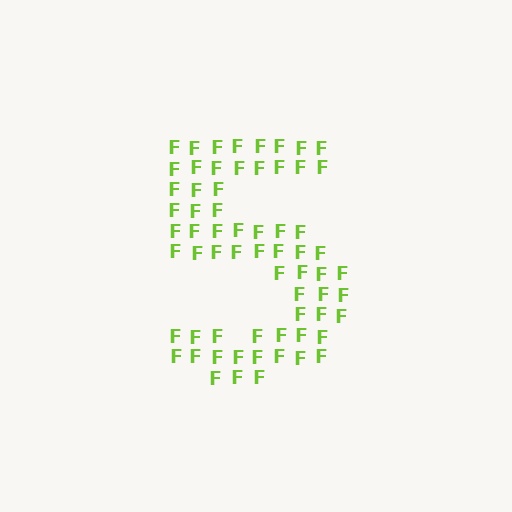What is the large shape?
The large shape is the digit 5.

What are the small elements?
The small elements are letter F's.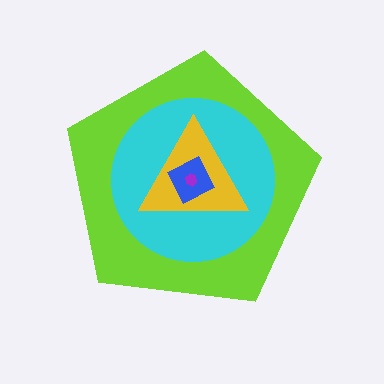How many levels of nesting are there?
5.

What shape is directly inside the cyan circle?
The yellow triangle.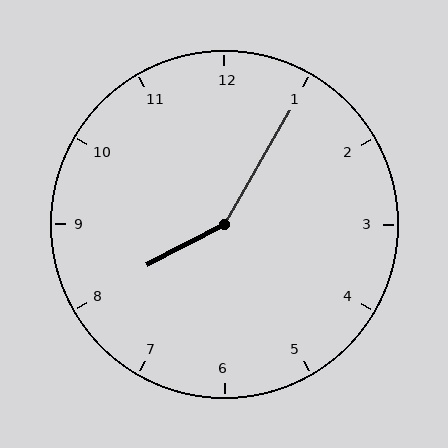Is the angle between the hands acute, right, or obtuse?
It is obtuse.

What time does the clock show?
8:05.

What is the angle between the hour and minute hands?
Approximately 148 degrees.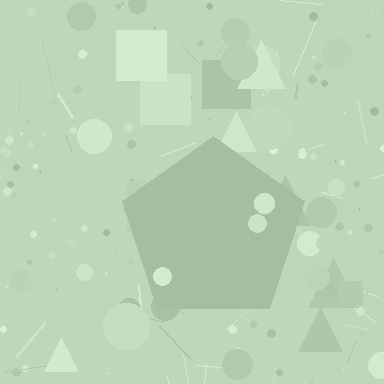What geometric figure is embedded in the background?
A pentagon is embedded in the background.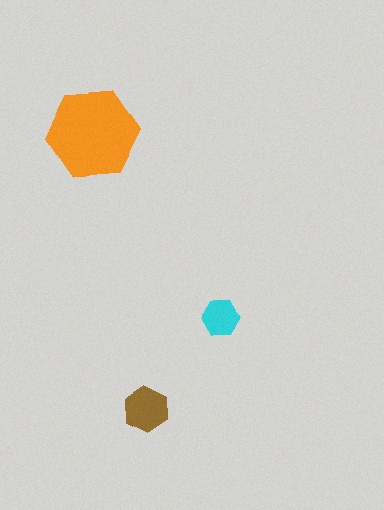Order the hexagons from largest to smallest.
the orange one, the brown one, the cyan one.